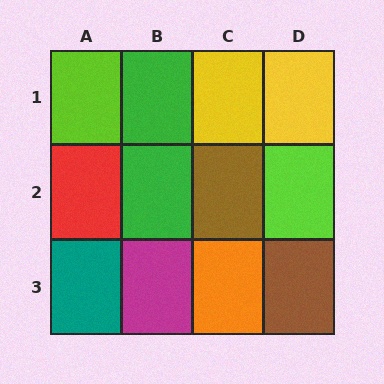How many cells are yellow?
2 cells are yellow.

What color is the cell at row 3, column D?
Brown.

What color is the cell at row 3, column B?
Magenta.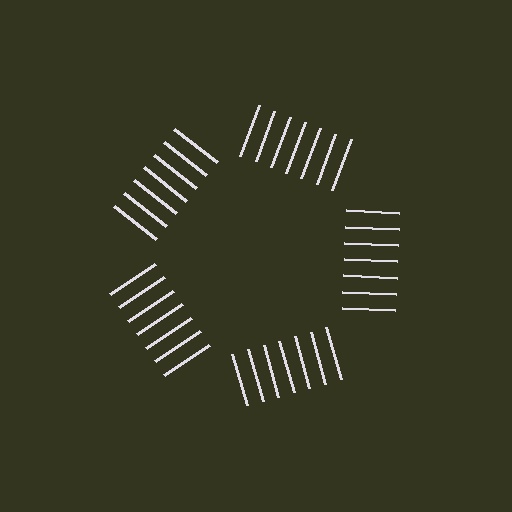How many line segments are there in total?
35 — 7 along each of the 5 edges.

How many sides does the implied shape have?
5 sides — the line-ends trace a pentagon.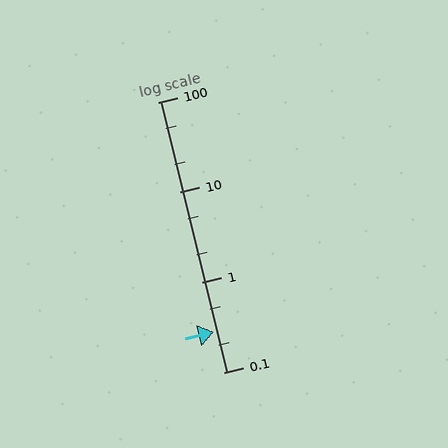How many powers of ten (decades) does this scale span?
The scale spans 3 decades, from 0.1 to 100.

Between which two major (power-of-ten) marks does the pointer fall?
The pointer is between 0.1 and 1.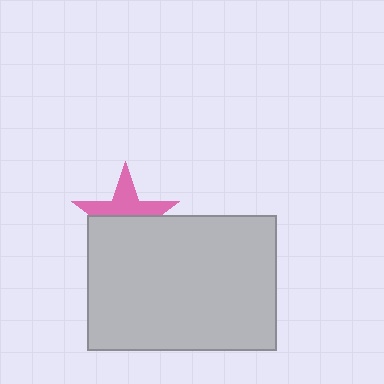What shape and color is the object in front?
The object in front is a light gray rectangle.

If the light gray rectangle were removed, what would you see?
You would see the complete pink star.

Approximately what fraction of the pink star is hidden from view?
Roughly 53% of the pink star is hidden behind the light gray rectangle.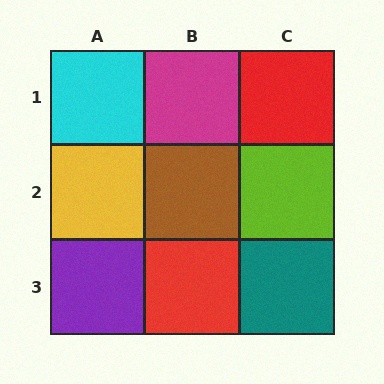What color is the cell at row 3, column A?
Purple.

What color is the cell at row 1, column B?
Magenta.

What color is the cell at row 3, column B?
Red.